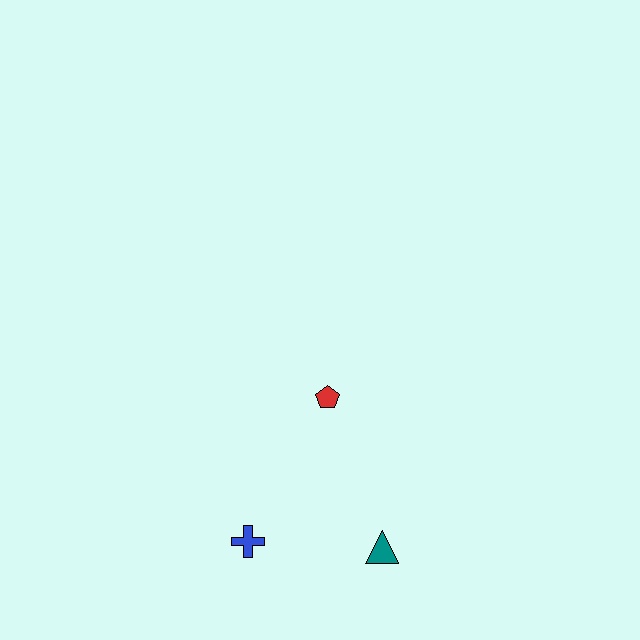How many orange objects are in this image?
There are no orange objects.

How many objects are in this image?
There are 3 objects.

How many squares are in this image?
There are no squares.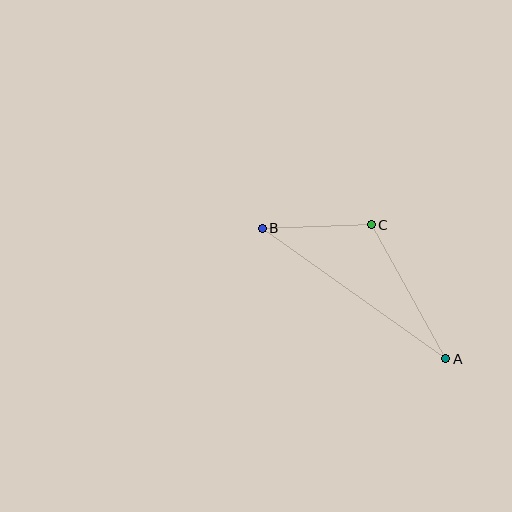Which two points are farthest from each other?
Points A and B are farthest from each other.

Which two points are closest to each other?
Points B and C are closest to each other.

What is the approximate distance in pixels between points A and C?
The distance between A and C is approximately 153 pixels.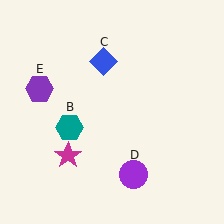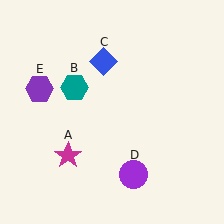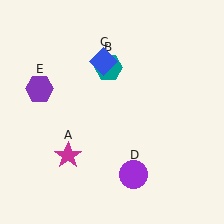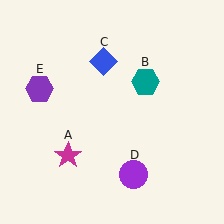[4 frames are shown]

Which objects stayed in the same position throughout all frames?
Magenta star (object A) and blue diamond (object C) and purple circle (object D) and purple hexagon (object E) remained stationary.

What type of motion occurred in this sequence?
The teal hexagon (object B) rotated clockwise around the center of the scene.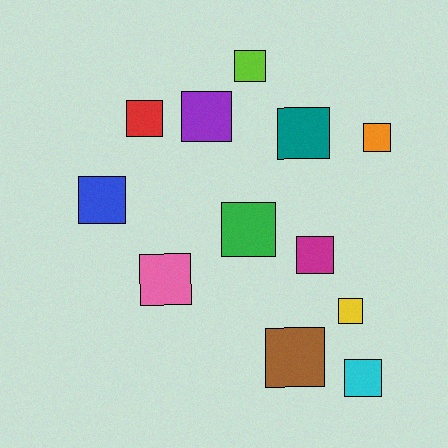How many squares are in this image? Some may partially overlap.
There are 12 squares.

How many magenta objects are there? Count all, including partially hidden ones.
There is 1 magenta object.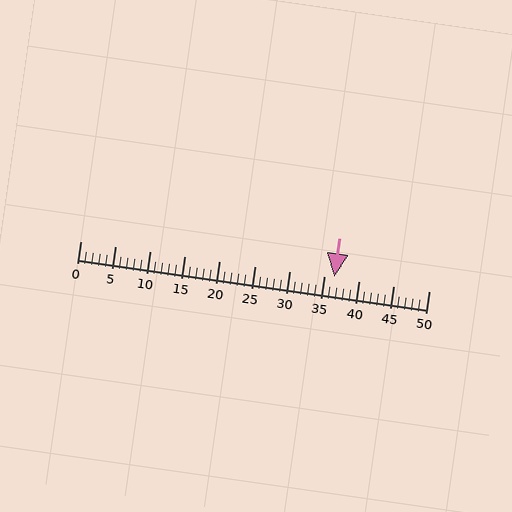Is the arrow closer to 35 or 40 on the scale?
The arrow is closer to 35.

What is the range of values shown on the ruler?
The ruler shows values from 0 to 50.